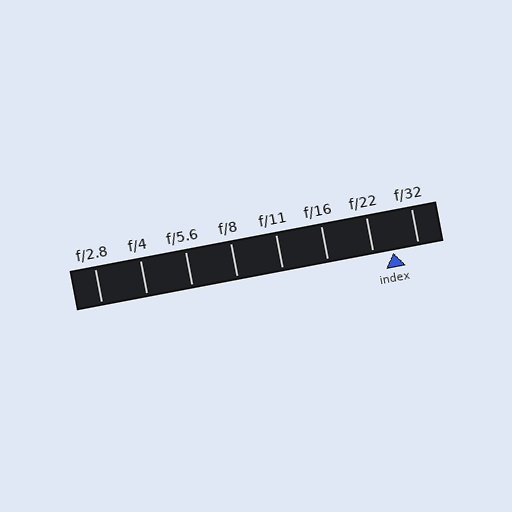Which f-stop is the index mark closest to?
The index mark is closest to f/22.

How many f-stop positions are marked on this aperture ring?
There are 8 f-stop positions marked.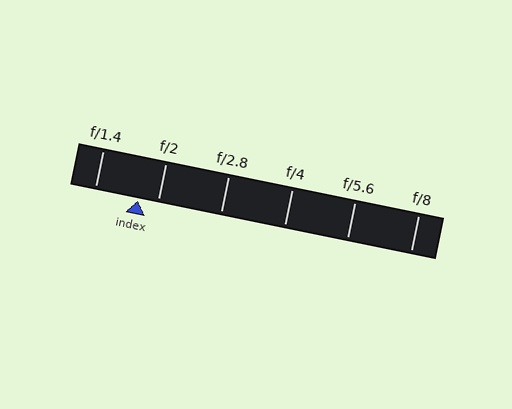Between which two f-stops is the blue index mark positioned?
The index mark is between f/1.4 and f/2.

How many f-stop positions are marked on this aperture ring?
There are 6 f-stop positions marked.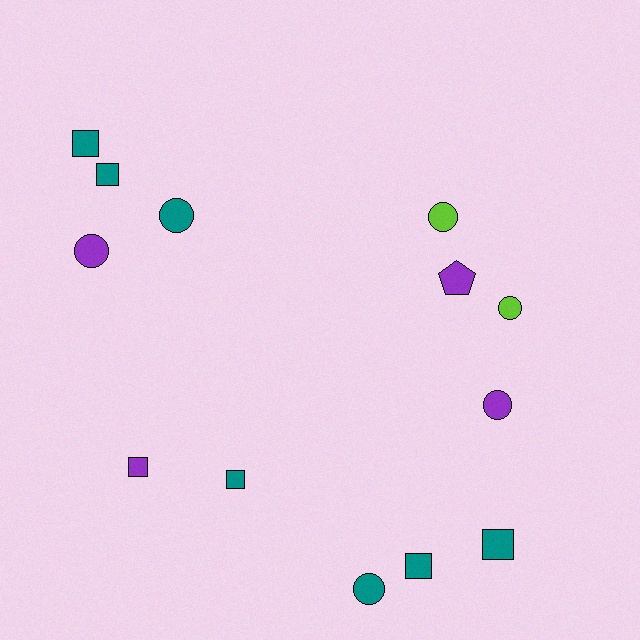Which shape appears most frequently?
Square, with 6 objects.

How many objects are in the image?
There are 13 objects.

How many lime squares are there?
There are no lime squares.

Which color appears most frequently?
Teal, with 7 objects.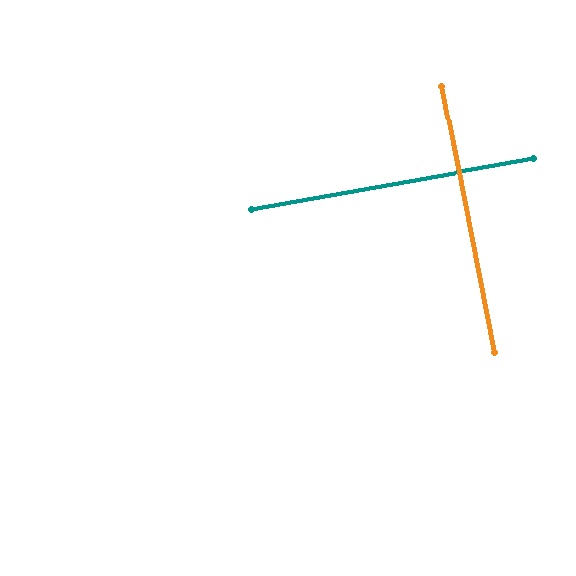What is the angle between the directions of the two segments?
Approximately 89 degrees.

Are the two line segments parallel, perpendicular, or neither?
Perpendicular — they meet at approximately 89°.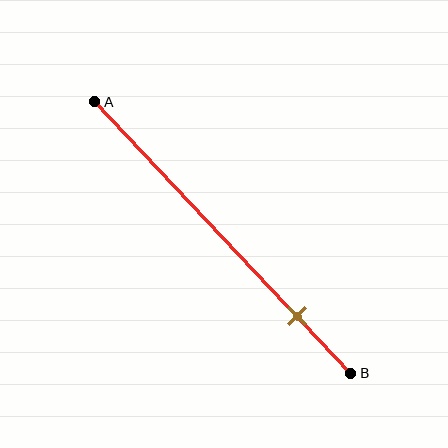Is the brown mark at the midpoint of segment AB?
No, the mark is at about 80% from A, not at the 50% midpoint.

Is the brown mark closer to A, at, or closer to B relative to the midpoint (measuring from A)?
The brown mark is closer to point B than the midpoint of segment AB.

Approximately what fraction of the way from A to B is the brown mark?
The brown mark is approximately 80% of the way from A to B.